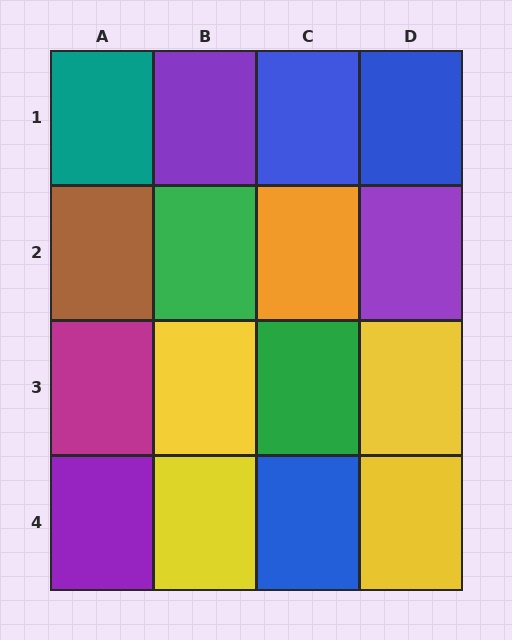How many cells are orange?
1 cell is orange.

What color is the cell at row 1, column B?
Purple.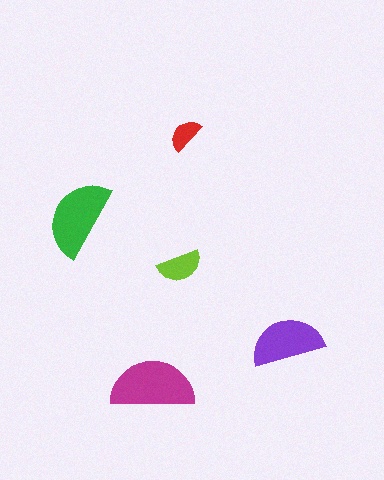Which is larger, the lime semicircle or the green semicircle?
The green one.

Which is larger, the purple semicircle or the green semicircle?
The green one.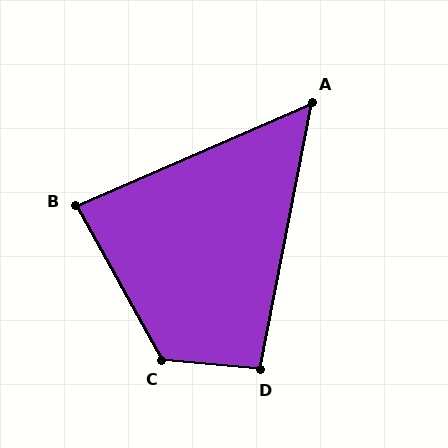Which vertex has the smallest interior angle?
A, at approximately 56 degrees.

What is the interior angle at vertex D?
Approximately 96 degrees (obtuse).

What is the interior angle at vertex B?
Approximately 84 degrees (acute).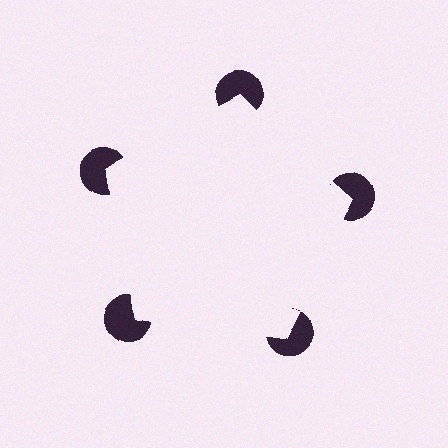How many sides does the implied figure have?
5 sides.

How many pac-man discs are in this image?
There are 5 — one at each vertex of the illusory pentagon.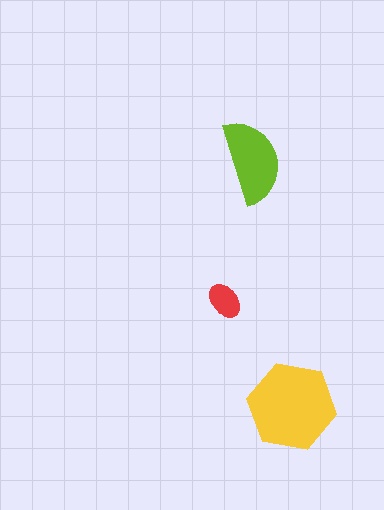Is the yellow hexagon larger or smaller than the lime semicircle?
Larger.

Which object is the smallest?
The red ellipse.